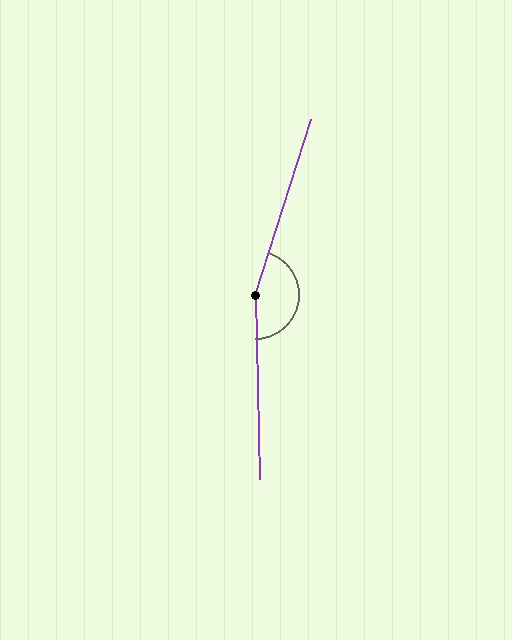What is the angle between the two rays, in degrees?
Approximately 161 degrees.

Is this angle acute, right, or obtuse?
It is obtuse.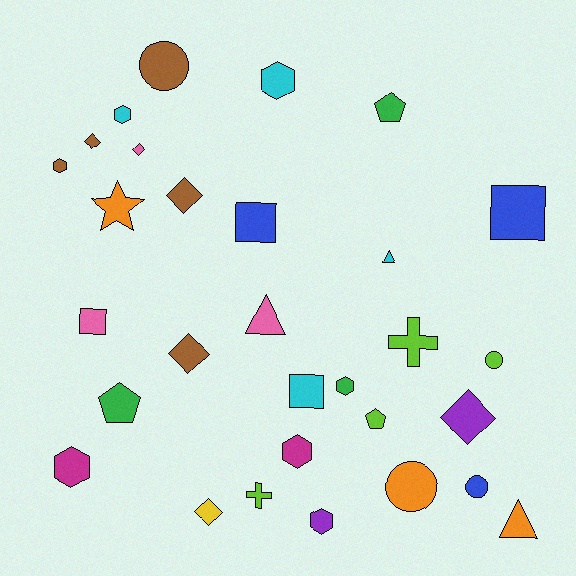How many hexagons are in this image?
There are 7 hexagons.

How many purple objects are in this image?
There are 2 purple objects.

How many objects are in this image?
There are 30 objects.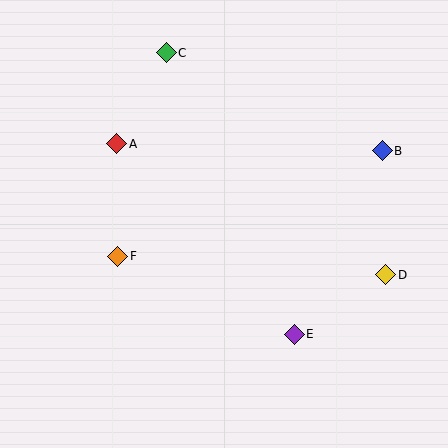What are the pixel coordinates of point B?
Point B is at (382, 151).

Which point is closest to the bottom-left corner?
Point F is closest to the bottom-left corner.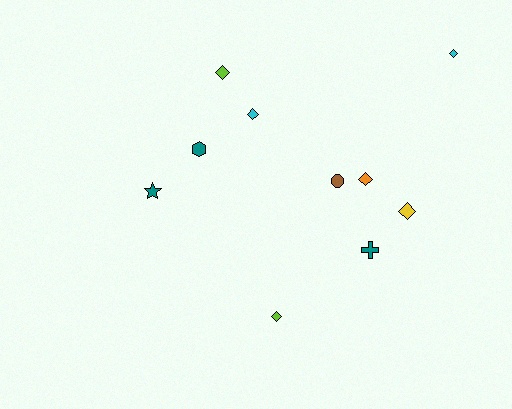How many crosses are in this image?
There is 1 cross.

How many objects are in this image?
There are 10 objects.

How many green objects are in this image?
There are no green objects.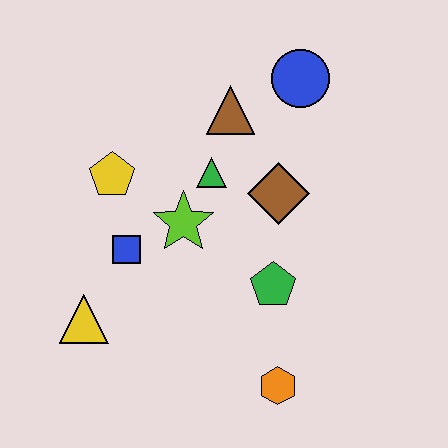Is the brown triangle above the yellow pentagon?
Yes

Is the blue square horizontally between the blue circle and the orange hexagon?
No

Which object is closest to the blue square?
The lime star is closest to the blue square.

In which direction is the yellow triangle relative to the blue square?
The yellow triangle is below the blue square.